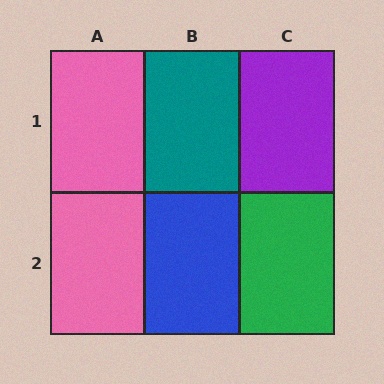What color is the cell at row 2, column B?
Blue.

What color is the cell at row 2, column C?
Green.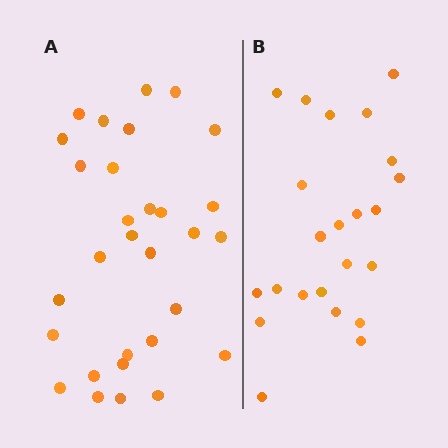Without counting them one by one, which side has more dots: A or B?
Region A (the left region) has more dots.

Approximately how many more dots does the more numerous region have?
Region A has roughly 8 or so more dots than region B.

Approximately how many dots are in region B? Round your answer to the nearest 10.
About 20 dots. (The exact count is 23, which rounds to 20.)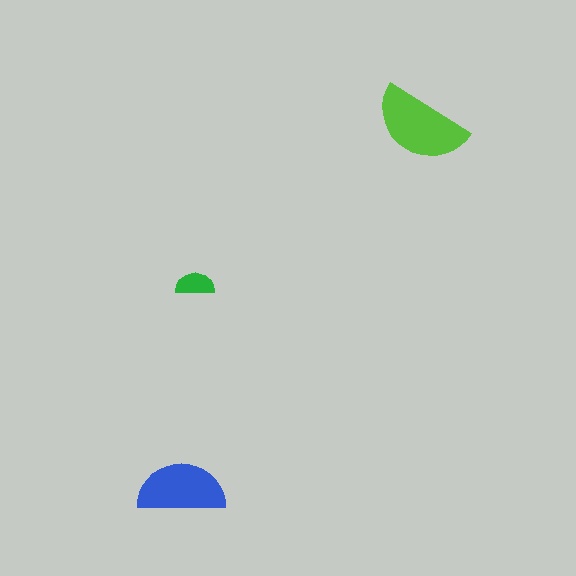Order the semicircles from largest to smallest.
the lime one, the blue one, the green one.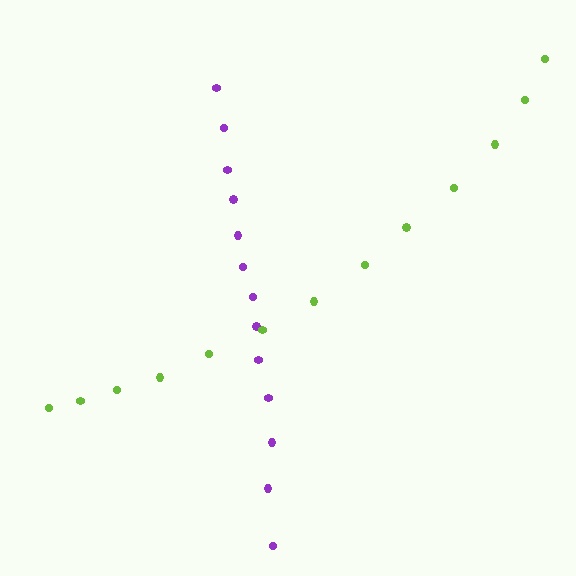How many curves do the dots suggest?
There are 2 distinct paths.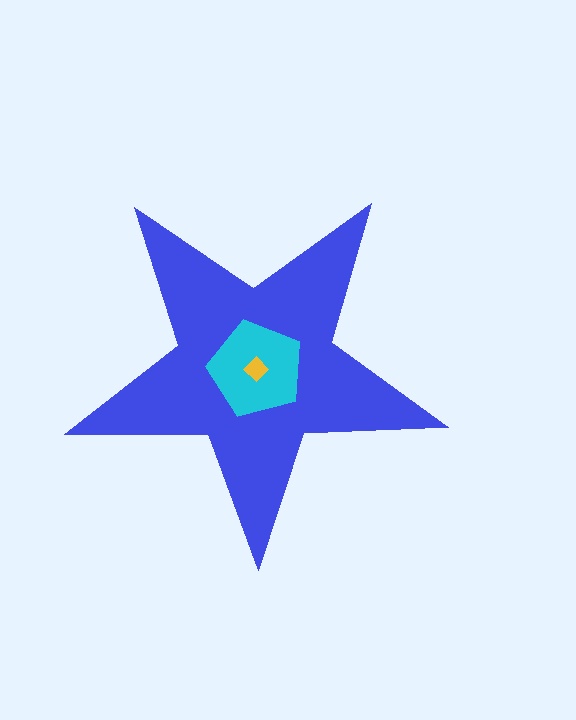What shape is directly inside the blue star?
The cyan pentagon.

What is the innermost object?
The yellow diamond.